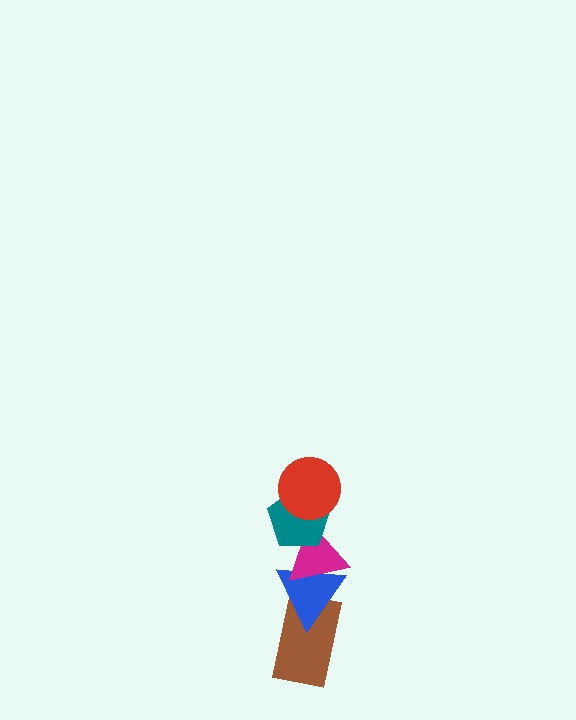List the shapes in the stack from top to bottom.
From top to bottom: the red circle, the teal pentagon, the magenta triangle, the blue triangle, the brown rectangle.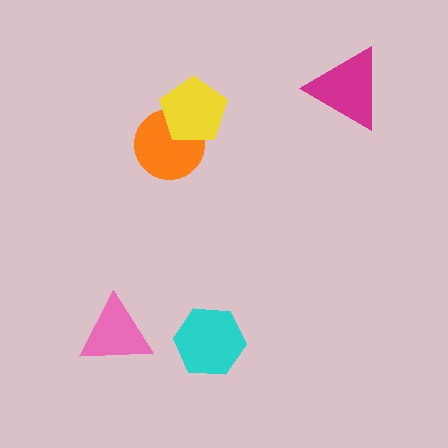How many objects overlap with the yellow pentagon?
1 object overlaps with the yellow pentagon.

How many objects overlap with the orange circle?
1 object overlaps with the orange circle.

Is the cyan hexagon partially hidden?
No, no other shape covers it.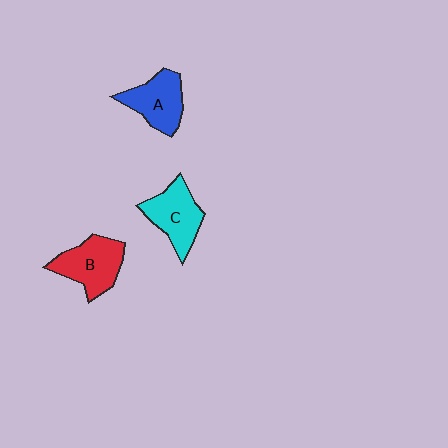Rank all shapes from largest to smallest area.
From largest to smallest: B (red), C (cyan), A (blue).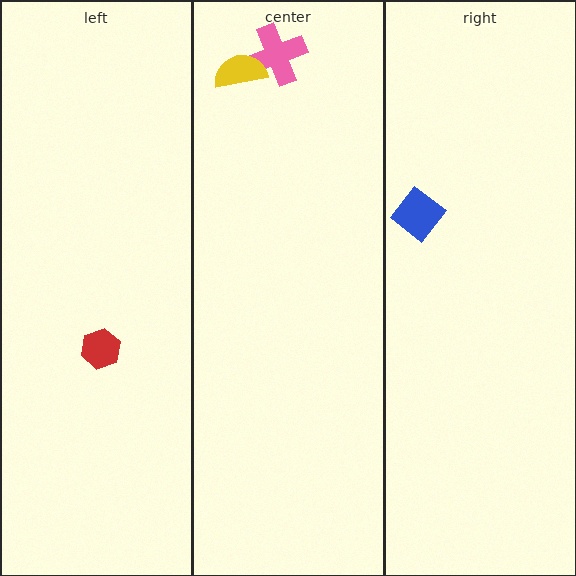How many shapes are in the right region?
1.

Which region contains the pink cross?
The center region.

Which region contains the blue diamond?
The right region.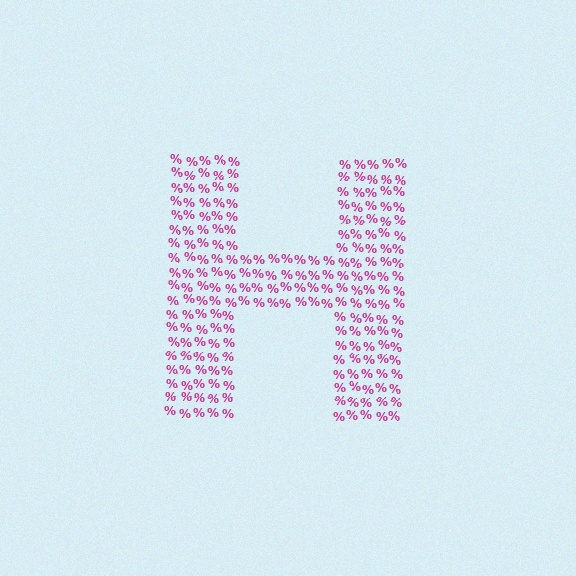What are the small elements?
The small elements are percent signs.